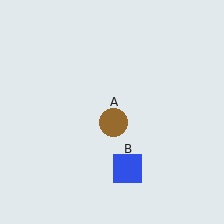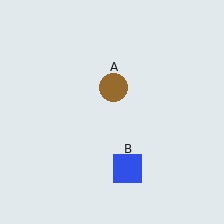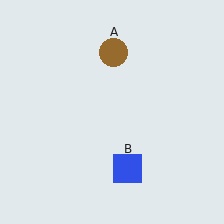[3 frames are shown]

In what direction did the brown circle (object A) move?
The brown circle (object A) moved up.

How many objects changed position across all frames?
1 object changed position: brown circle (object A).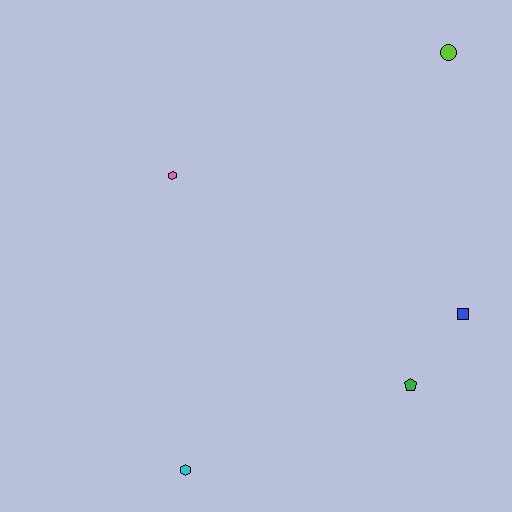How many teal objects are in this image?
There are no teal objects.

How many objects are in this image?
There are 5 objects.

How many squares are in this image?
There is 1 square.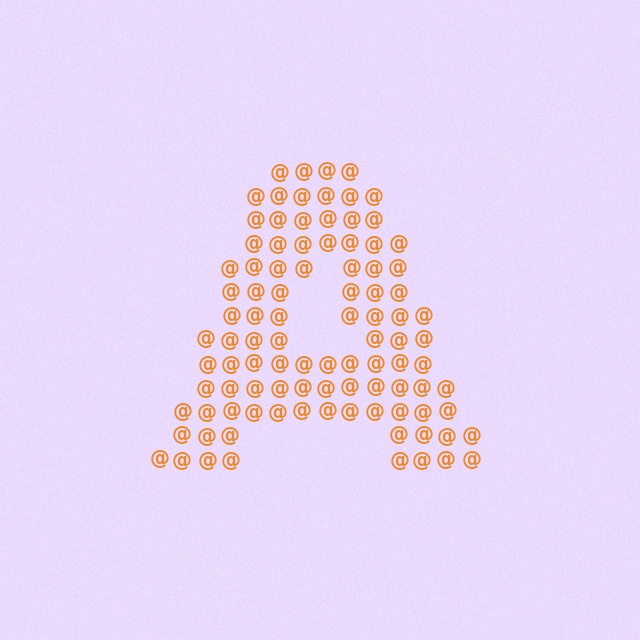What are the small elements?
The small elements are at signs.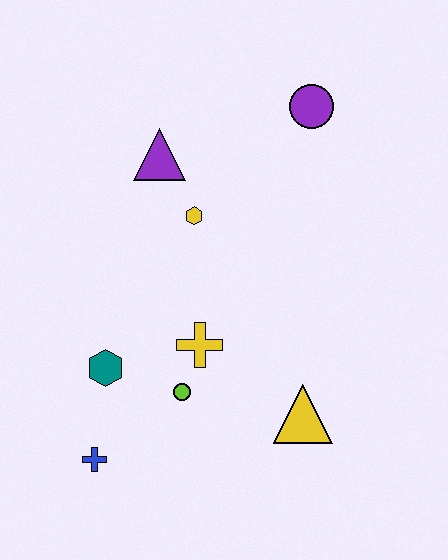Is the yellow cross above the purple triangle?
No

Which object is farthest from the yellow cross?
The purple circle is farthest from the yellow cross.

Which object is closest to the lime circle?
The yellow cross is closest to the lime circle.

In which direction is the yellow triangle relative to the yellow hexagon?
The yellow triangle is below the yellow hexagon.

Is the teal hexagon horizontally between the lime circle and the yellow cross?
No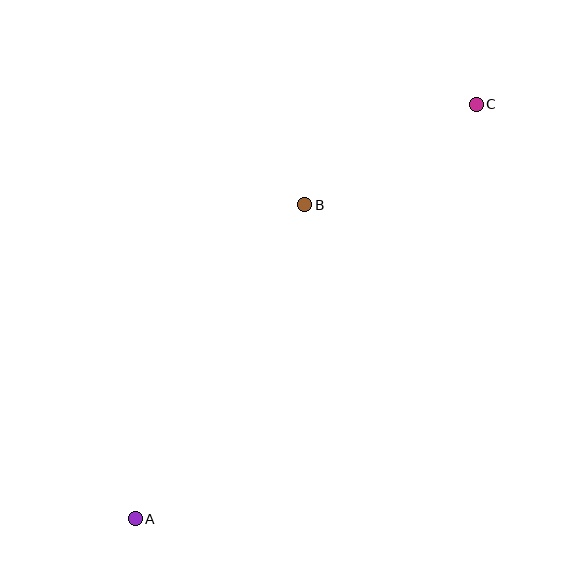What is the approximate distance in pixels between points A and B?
The distance between A and B is approximately 357 pixels.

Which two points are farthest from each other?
Points A and C are farthest from each other.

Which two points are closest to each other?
Points B and C are closest to each other.